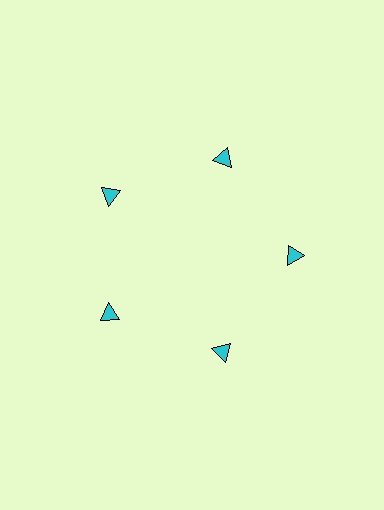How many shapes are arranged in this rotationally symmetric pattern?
There are 5 shapes, arranged in 5 groups of 1.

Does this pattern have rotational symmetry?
Yes, this pattern has 5-fold rotational symmetry. It looks the same after rotating 72 degrees around the center.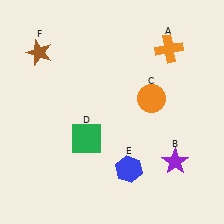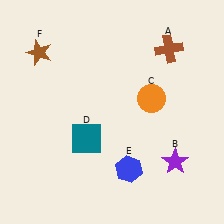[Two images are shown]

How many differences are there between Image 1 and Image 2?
There are 2 differences between the two images.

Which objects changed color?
A changed from orange to brown. D changed from green to teal.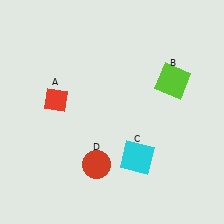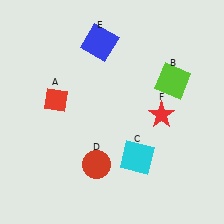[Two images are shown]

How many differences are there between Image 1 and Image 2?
There are 2 differences between the two images.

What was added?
A blue square (E), a red star (F) were added in Image 2.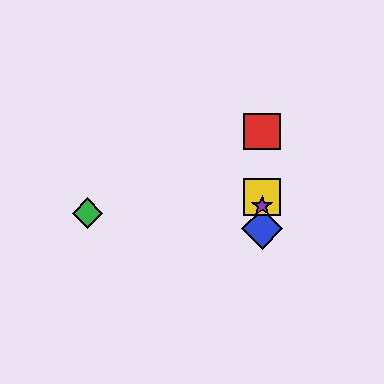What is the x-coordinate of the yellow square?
The yellow square is at x≈262.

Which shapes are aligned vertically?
The red square, the blue diamond, the yellow square, the purple star are aligned vertically.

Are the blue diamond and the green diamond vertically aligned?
No, the blue diamond is at x≈262 and the green diamond is at x≈88.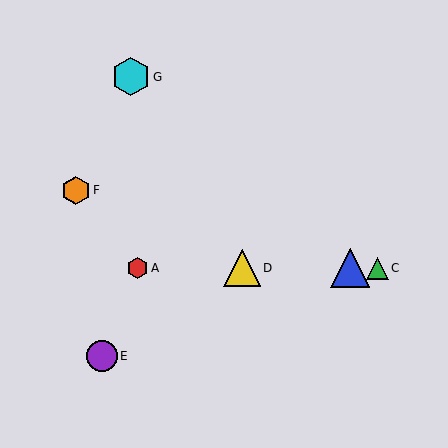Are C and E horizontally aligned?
No, C is at y≈268 and E is at y≈356.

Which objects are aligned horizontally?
Objects A, B, C, D are aligned horizontally.